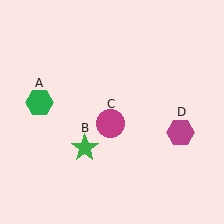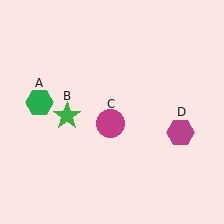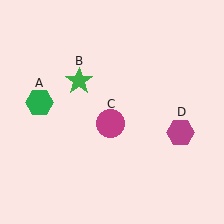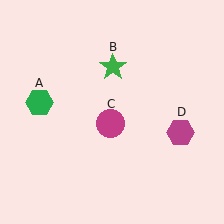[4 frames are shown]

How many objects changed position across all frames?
1 object changed position: green star (object B).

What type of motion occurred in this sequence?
The green star (object B) rotated clockwise around the center of the scene.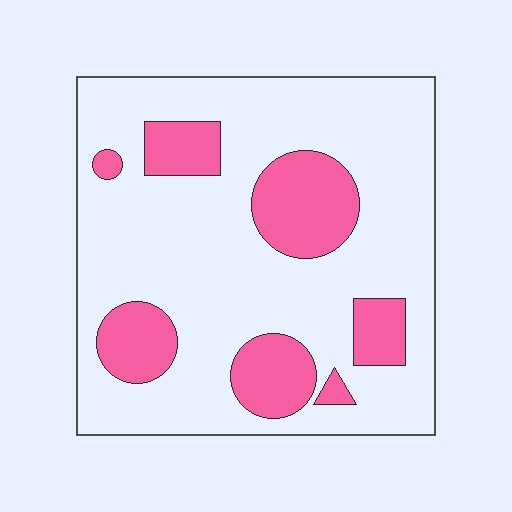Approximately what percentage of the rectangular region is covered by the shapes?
Approximately 25%.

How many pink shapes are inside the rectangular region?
7.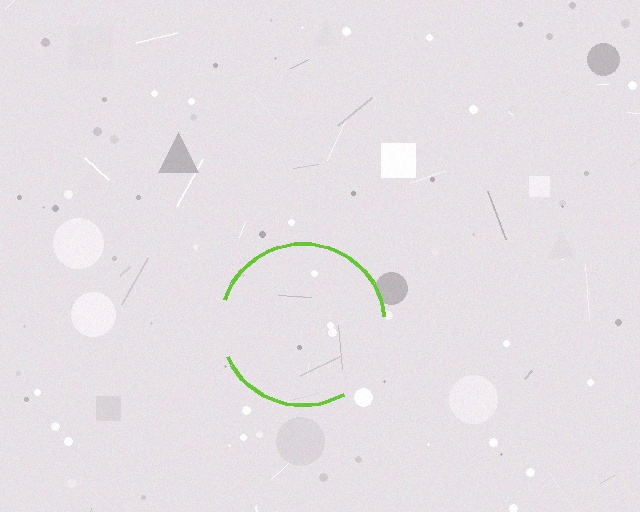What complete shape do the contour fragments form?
The contour fragments form a circle.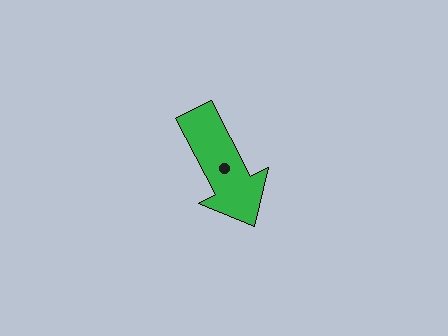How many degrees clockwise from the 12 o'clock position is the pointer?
Approximately 152 degrees.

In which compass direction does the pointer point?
Southeast.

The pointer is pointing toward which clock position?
Roughly 5 o'clock.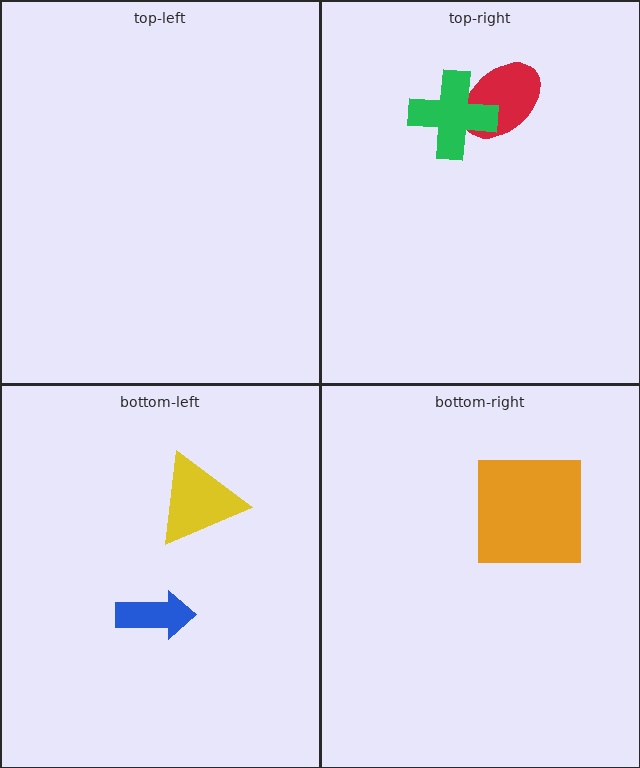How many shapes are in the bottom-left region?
2.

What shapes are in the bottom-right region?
The orange square.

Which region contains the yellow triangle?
The bottom-left region.